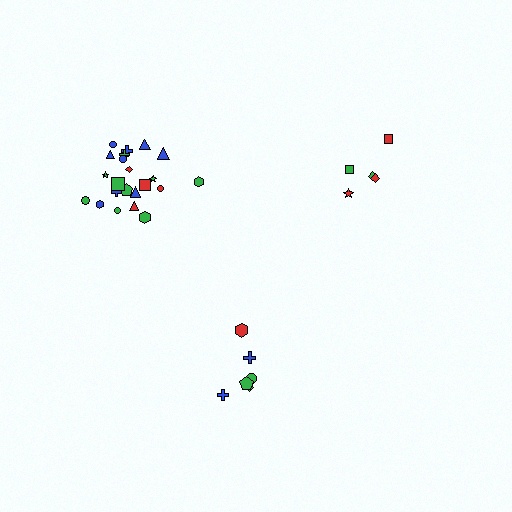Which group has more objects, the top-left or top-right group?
The top-left group.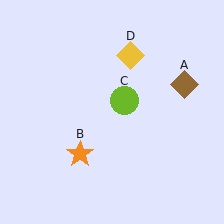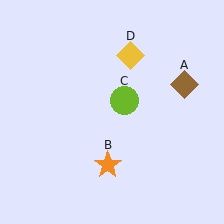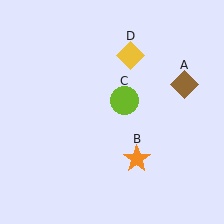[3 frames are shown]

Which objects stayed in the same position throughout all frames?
Brown diamond (object A) and lime circle (object C) and yellow diamond (object D) remained stationary.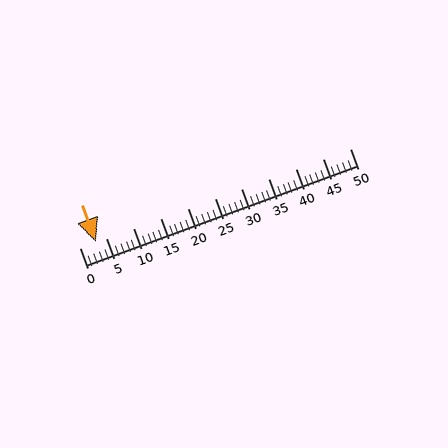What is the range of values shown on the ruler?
The ruler shows values from 0 to 50.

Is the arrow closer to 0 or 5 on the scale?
The arrow is closer to 5.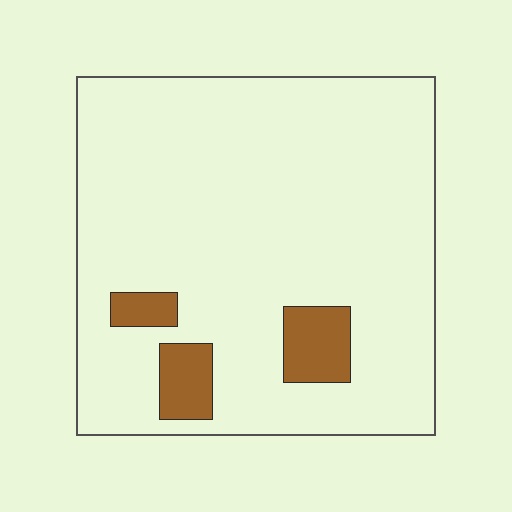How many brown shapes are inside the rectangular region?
3.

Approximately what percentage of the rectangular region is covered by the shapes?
Approximately 10%.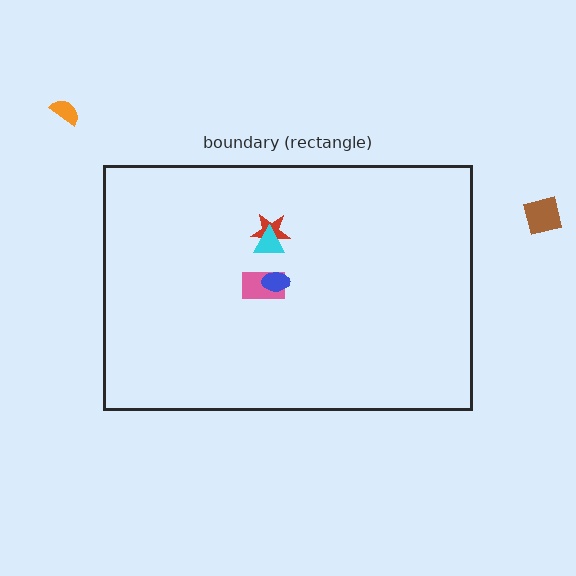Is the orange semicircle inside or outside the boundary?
Outside.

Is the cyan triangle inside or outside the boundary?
Inside.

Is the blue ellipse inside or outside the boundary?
Inside.